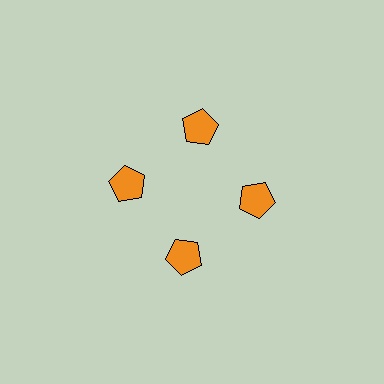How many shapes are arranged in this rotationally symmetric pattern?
There are 4 shapes, arranged in 4 groups of 1.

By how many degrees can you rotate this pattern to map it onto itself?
The pattern maps onto itself every 90 degrees of rotation.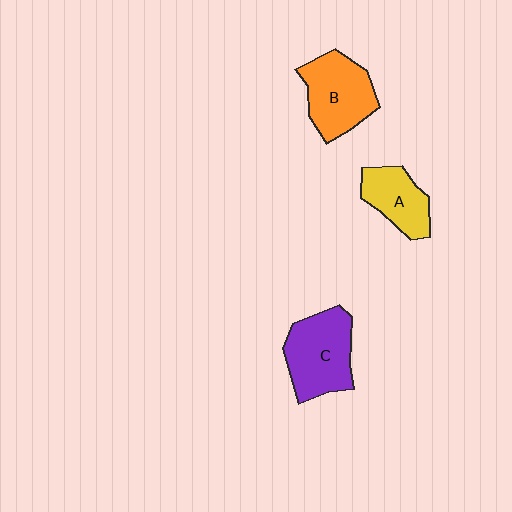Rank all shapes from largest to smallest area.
From largest to smallest: C (purple), B (orange), A (yellow).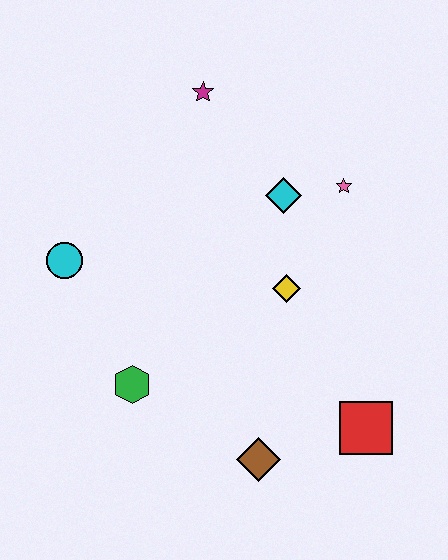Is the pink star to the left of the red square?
Yes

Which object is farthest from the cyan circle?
The red square is farthest from the cyan circle.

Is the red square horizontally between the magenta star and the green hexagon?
No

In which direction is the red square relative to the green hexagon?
The red square is to the right of the green hexagon.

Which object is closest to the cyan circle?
The green hexagon is closest to the cyan circle.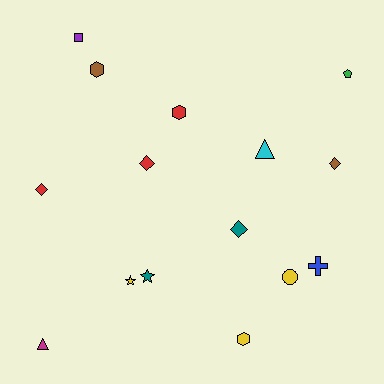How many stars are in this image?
There are 2 stars.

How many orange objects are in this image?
There are no orange objects.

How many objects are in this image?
There are 15 objects.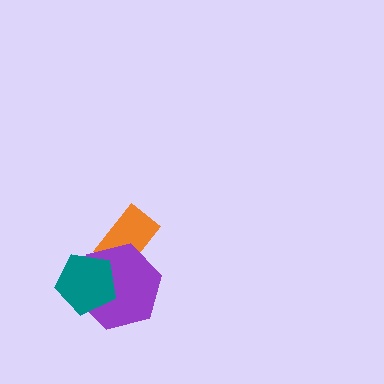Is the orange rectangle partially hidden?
Yes, it is partially covered by another shape.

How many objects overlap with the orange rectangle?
1 object overlaps with the orange rectangle.